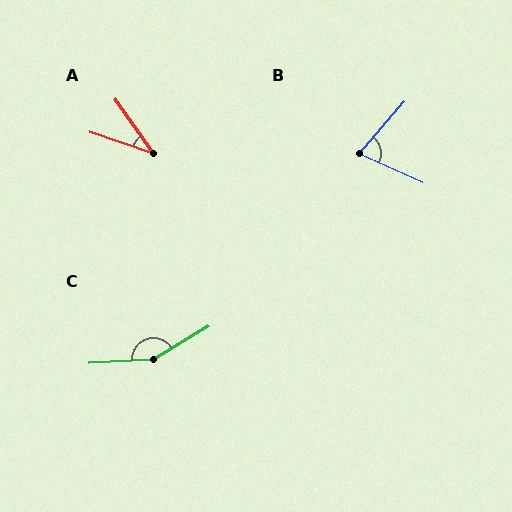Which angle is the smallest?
A, at approximately 36 degrees.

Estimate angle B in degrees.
Approximately 74 degrees.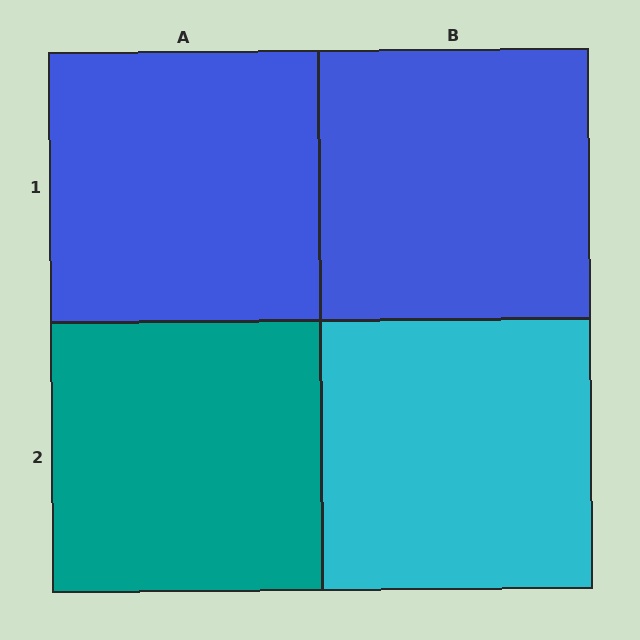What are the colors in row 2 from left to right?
Teal, cyan.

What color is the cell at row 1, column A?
Blue.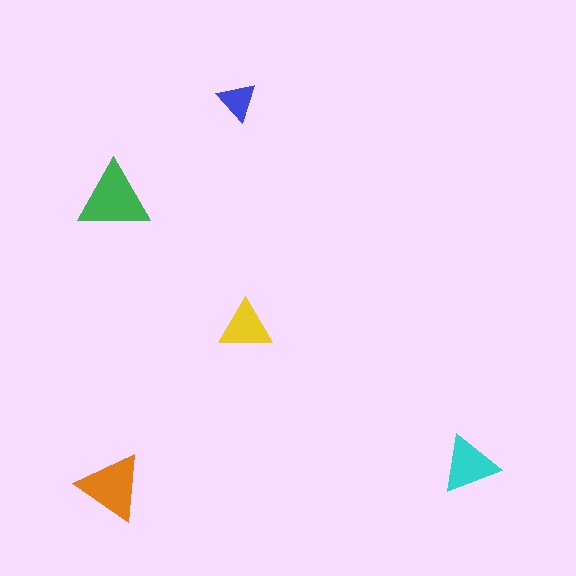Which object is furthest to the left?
The orange triangle is leftmost.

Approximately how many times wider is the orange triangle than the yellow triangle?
About 1.5 times wider.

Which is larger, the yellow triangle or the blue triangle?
The yellow one.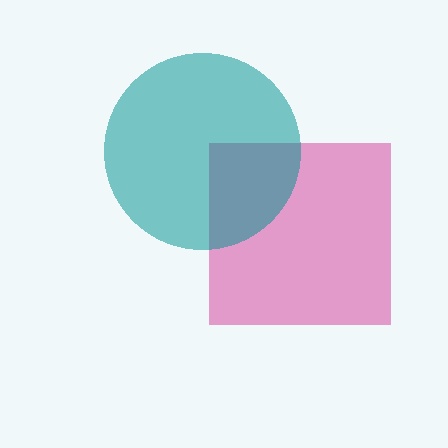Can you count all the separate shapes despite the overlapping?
Yes, there are 2 separate shapes.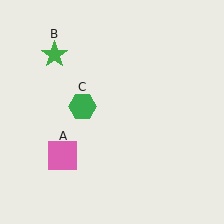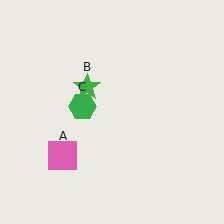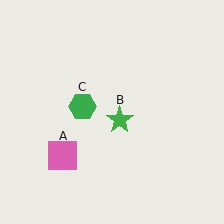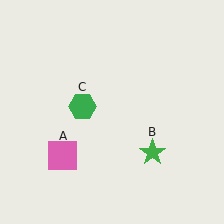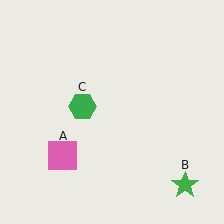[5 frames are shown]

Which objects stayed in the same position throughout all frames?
Pink square (object A) and green hexagon (object C) remained stationary.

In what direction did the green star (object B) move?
The green star (object B) moved down and to the right.